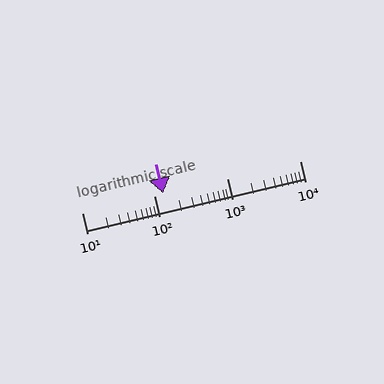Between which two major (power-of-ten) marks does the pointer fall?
The pointer is between 100 and 1000.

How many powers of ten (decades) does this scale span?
The scale spans 3 decades, from 10 to 10000.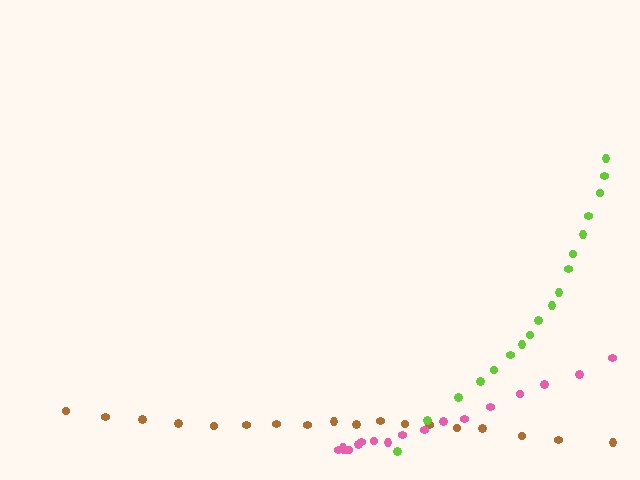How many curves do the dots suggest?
There are 3 distinct paths.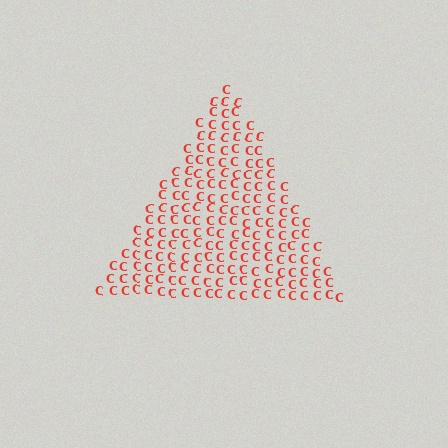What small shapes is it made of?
It is made of small letter C's.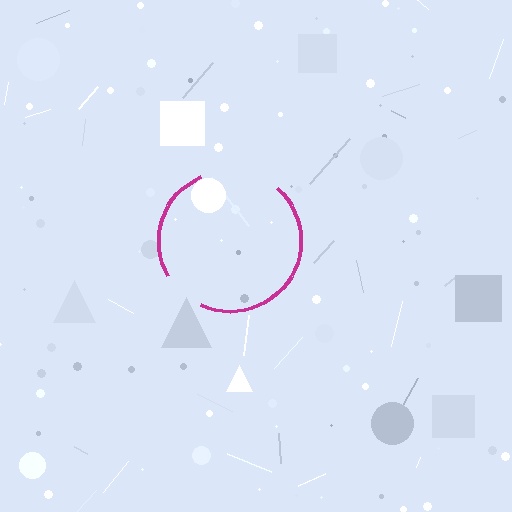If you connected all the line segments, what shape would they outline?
They would outline a circle.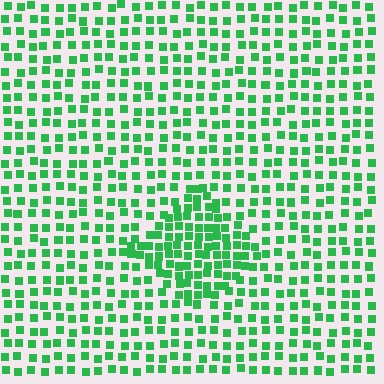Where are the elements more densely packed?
The elements are more densely packed inside the diamond boundary.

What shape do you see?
I see a diamond.